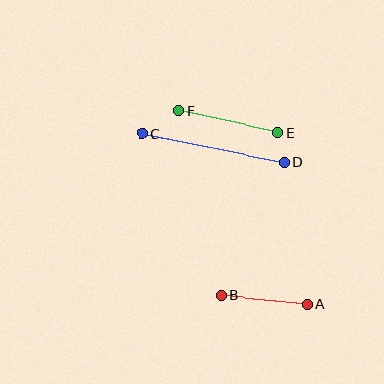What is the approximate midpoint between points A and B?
The midpoint is at approximately (264, 300) pixels.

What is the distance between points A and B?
The distance is approximately 86 pixels.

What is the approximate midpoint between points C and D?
The midpoint is at approximately (213, 148) pixels.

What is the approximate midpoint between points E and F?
The midpoint is at approximately (228, 121) pixels.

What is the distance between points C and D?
The distance is approximately 146 pixels.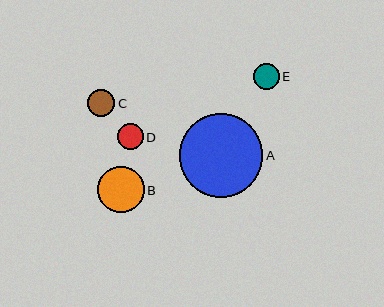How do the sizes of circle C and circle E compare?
Circle C and circle E are approximately the same size.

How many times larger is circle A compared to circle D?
Circle A is approximately 3.2 times the size of circle D.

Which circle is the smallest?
Circle E is the smallest with a size of approximately 26 pixels.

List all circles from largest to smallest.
From largest to smallest: A, B, C, D, E.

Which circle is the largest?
Circle A is the largest with a size of approximately 83 pixels.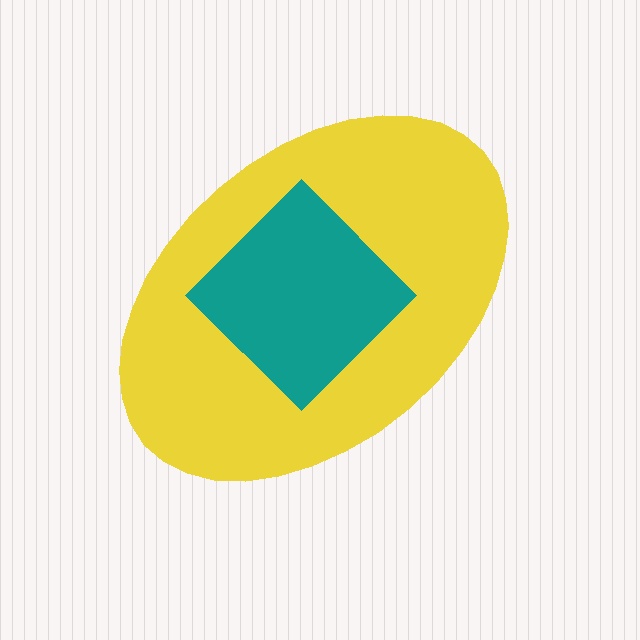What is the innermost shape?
The teal diamond.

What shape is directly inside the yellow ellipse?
The teal diamond.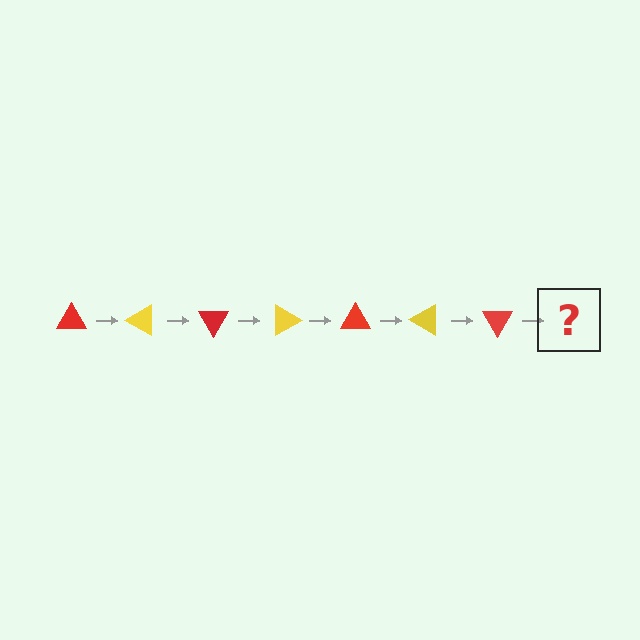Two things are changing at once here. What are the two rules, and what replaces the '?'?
The two rules are that it rotates 30 degrees each step and the color cycles through red and yellow. The '?' should be a yellow triangle, rotated 210 degrees from the start.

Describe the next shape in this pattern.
It should be a yellow triangle, rotated 210 degrees from the start.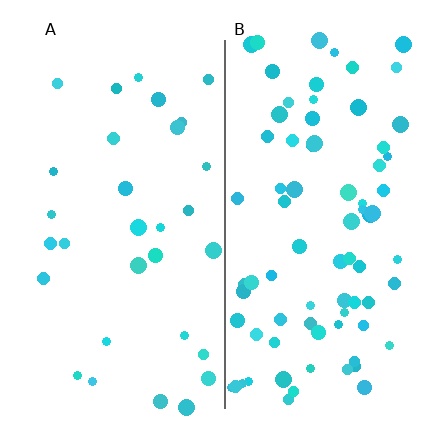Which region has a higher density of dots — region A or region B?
B (the right).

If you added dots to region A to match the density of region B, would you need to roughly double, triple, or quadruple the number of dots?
Approximately double.